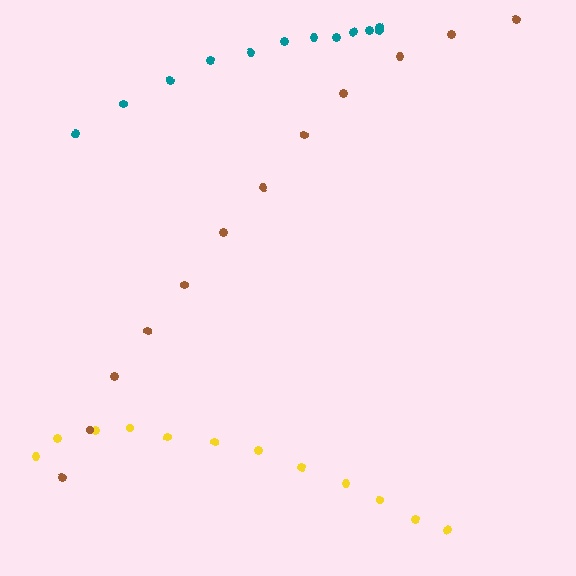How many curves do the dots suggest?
There are 3 distinct paths.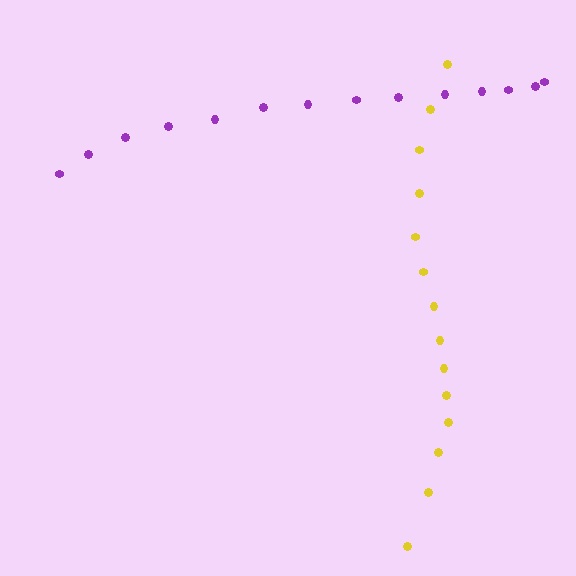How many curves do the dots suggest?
There are 2 distinct paths.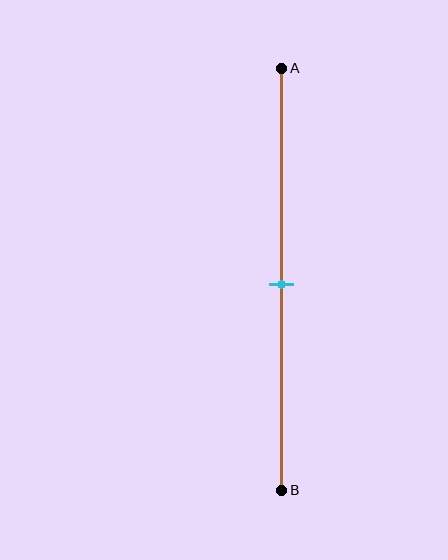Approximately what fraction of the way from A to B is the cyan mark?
The cyan mark is approximately 50% of the way from A to B.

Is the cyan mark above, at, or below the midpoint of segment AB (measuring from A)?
The cyan mark is approximately at the midpoint of segment AB.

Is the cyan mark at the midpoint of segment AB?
Yes, the mark is approximately at the midpoint.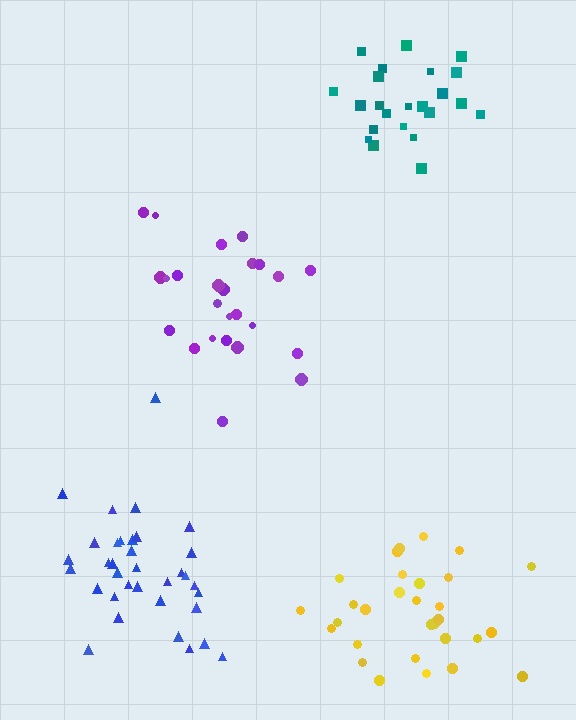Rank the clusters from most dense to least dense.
teal, blue, yellow, purple.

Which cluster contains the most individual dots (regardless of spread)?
Blue (35).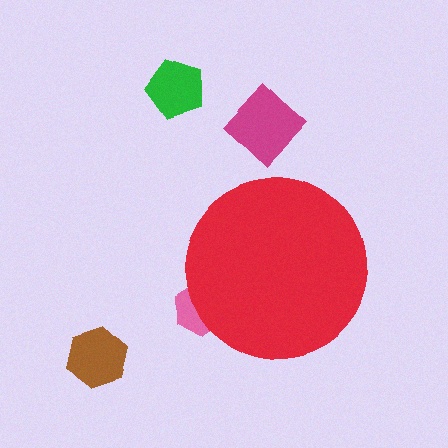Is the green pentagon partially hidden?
No, the green pentagon is fully visible.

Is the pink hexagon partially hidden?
Yes, the pink hexagon is partially hidden behind the red circle.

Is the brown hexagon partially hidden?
No, the brown hexagon is fully visible.